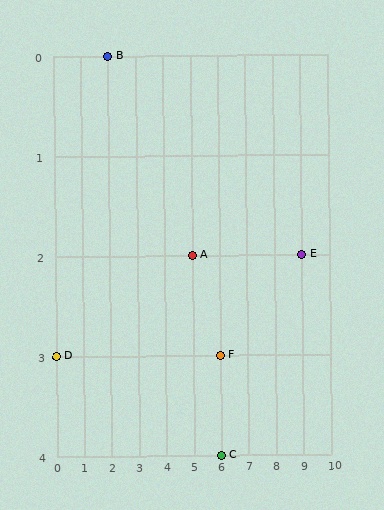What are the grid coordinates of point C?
Point C is at grid coordinates (6, 4).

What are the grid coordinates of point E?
Point E is at grid coordinates (9, 2).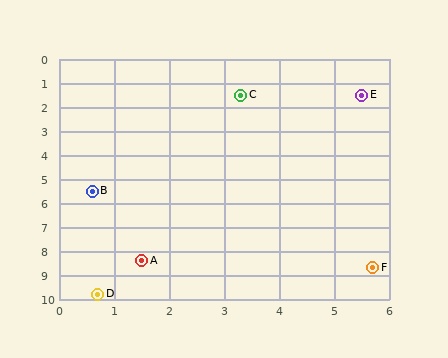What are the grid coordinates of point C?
Point C is at approximately (3.3, 1.5).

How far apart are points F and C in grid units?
Points F and C are about 7.6 grid units apart.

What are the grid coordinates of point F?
Point F is at approximately (5.7, 8.7).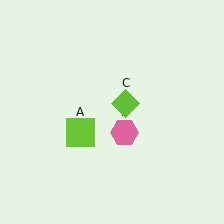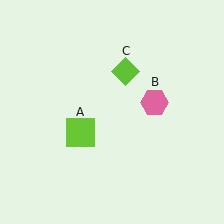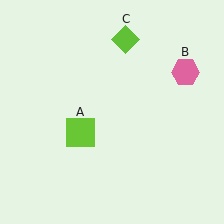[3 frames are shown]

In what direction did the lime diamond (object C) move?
The lime diamond (object C) moved up.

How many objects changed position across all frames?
2 objects changed position: pink hexagon (object B), lime diamond (object C).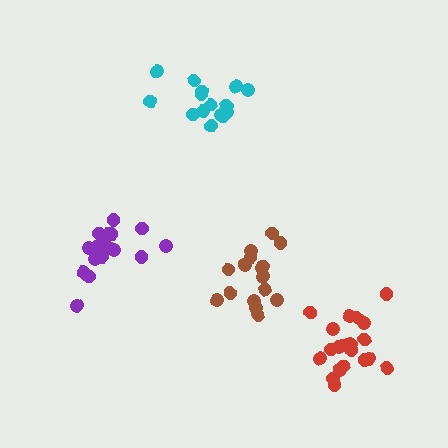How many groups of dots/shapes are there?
There are 4 groups.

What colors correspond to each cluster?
The clusters are colored: red, brown, purple, cyan.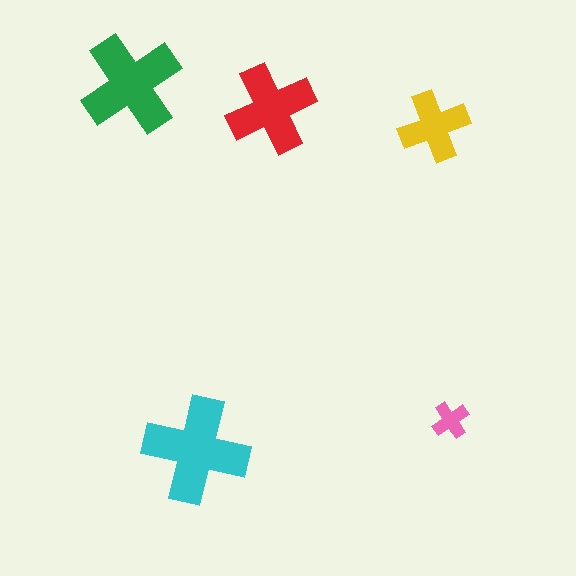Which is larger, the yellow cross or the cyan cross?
The cyan one.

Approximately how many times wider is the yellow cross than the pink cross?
About 2 times wider.